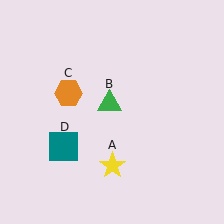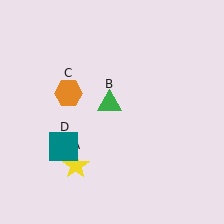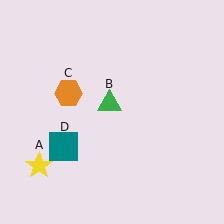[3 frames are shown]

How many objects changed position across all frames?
1 object changed position: yellow star (object A).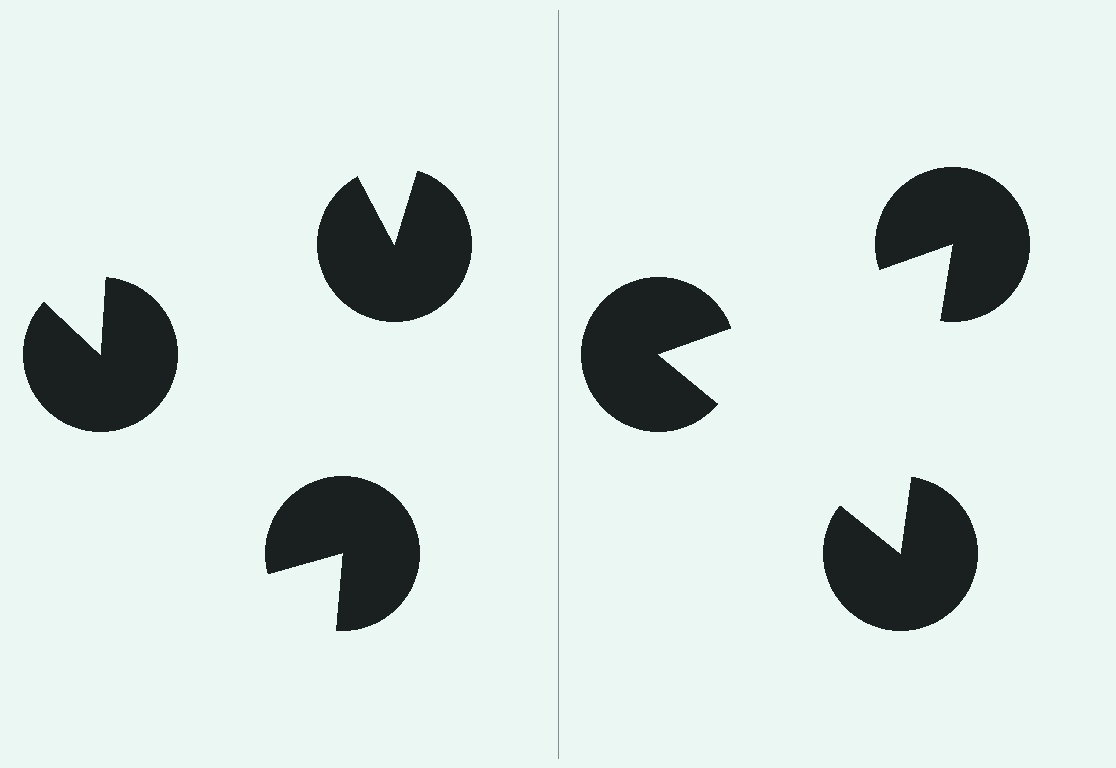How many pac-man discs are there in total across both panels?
6 — 3 on each side.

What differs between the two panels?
The pac-man discs are positioned identically on both sides; only the wedge orientations differ. On the right they align to a triangle; on the left they are misaligned.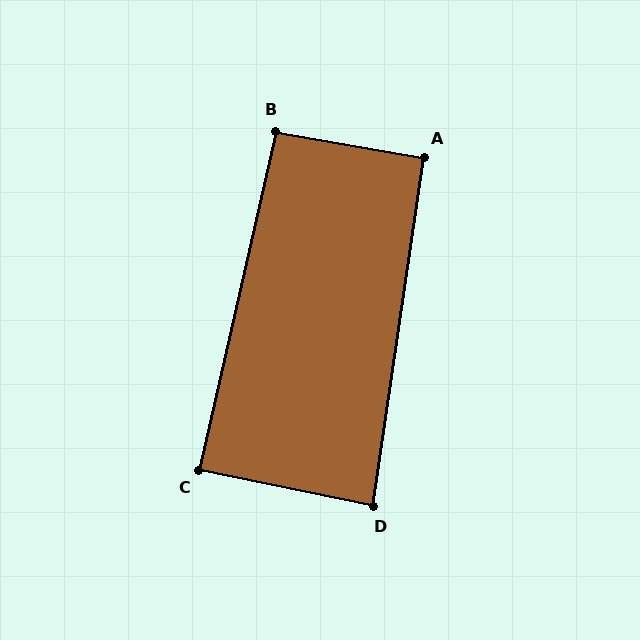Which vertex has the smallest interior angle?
D, at approximately 87 degrees.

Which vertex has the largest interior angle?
B, at approximately 93 degrees.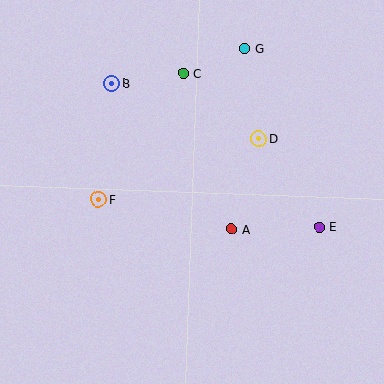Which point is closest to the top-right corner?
Point G is closest to the top-right corner.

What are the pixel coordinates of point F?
Point F is at (98, 200).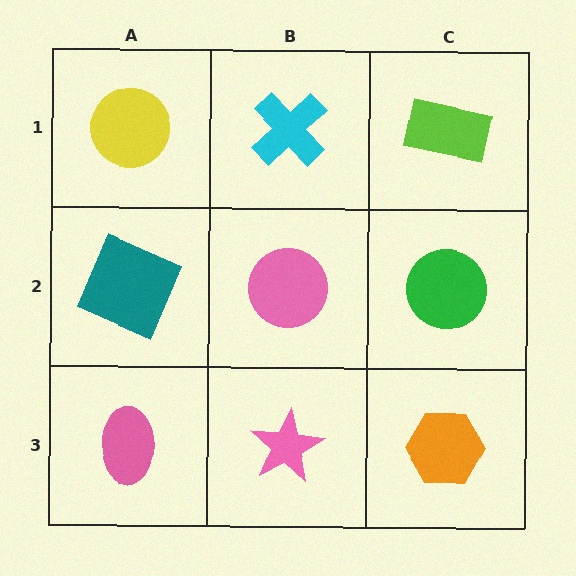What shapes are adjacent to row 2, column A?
A yellow circle (row 1, column A), a pink ellipse (row 3, column A), a pink circle (row 2, column B).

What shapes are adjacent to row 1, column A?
A teal square (row 2, column A), a cyan cross (row 1, column B).